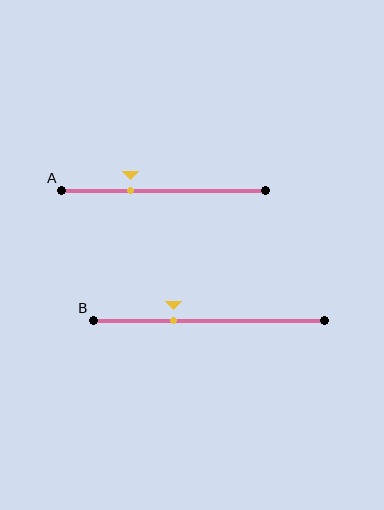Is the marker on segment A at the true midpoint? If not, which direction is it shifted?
No, the marker on segment A is shifted to the left by about 16% of the segment length.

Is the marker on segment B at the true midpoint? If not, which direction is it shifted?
No, the marker on segment B is shifted to the left by about 15% of the segment length.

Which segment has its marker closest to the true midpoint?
Segment B has its marker closest to the true midpoint.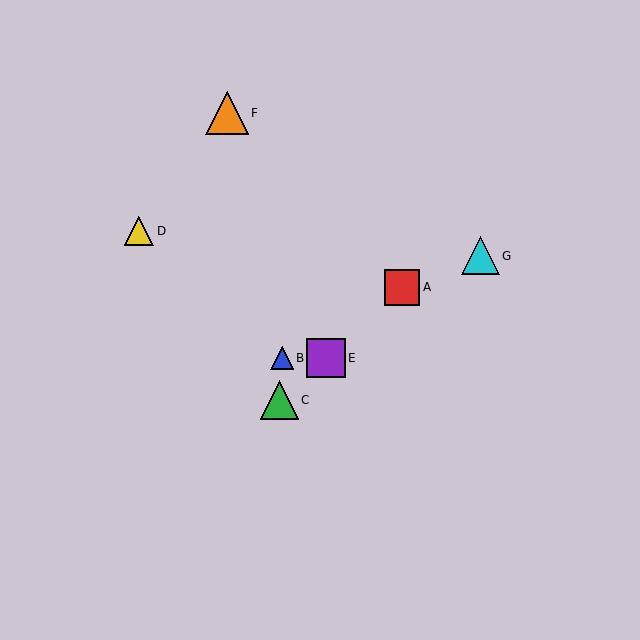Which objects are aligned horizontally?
Objects B, E are aligned horizontally.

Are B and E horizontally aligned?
Yes, both are at y≈358.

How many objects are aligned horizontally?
2 objects (B, E) are aligned horizontally.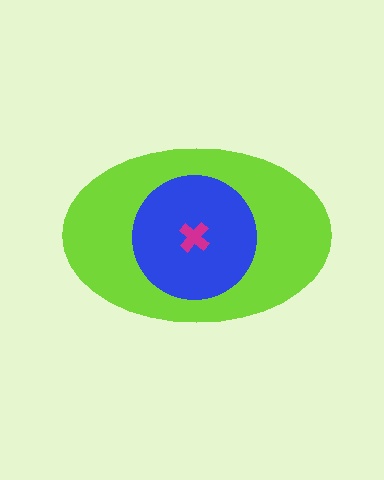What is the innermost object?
The magenta cross.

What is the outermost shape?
The lime ellipse.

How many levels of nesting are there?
3.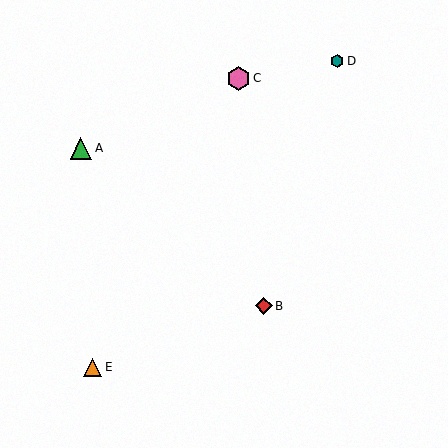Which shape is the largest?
The pink hexagon (labeled C) is the largest.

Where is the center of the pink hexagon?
The center of the pink hexagon is at (238, 78).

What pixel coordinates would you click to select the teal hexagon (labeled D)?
Click at (337, 61) to select the teal hexagon D.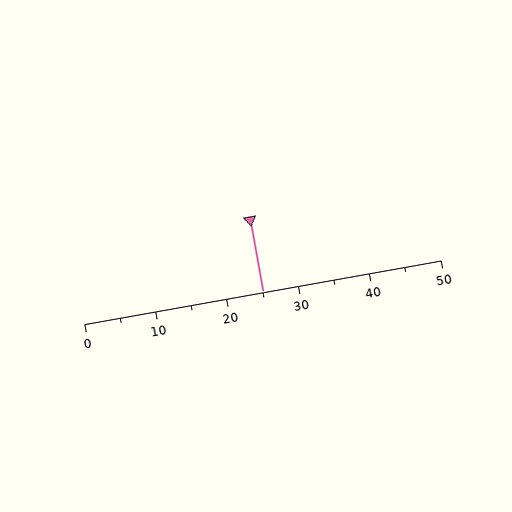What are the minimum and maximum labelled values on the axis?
The axis runs from 0 to 50.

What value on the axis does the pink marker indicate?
The marker indicates approximately 25.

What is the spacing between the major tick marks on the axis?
The major ticks are spaced 10 apart.